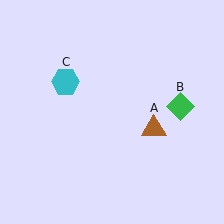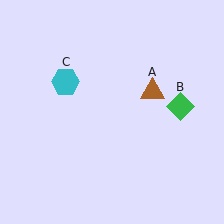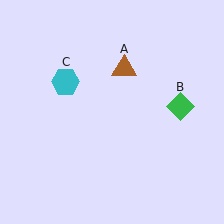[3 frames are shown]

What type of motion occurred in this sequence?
The brown triangle (object A) rotated counterclockwise around the center of the scene.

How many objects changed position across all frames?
1 object changed position: brown triangle (object A).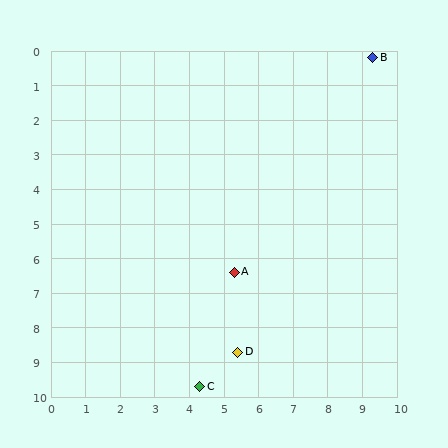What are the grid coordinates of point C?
Point C is at approximately (4.3, 9.7).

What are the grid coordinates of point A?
Point A is at approximately (5.3, 6.4).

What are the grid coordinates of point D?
Point D is at approximately (5.4, 8.7).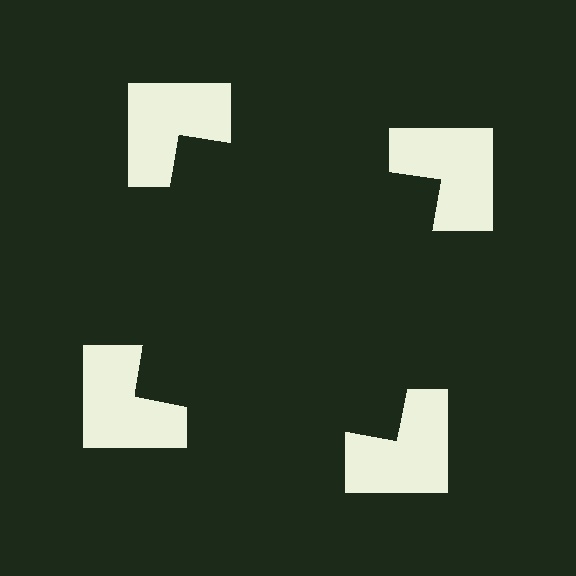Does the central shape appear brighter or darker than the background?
It typically appears slightly darker than the background, even though no actual brightness change is drawn.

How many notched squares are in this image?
There are 4 — one at each vertex of the illusory square.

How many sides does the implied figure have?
4 sides.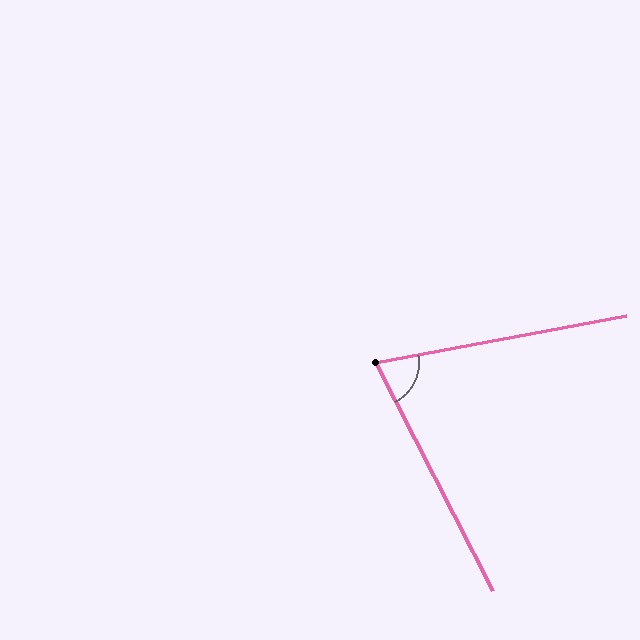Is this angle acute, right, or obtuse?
It is acute.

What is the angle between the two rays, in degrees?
Approximately 73 degrees.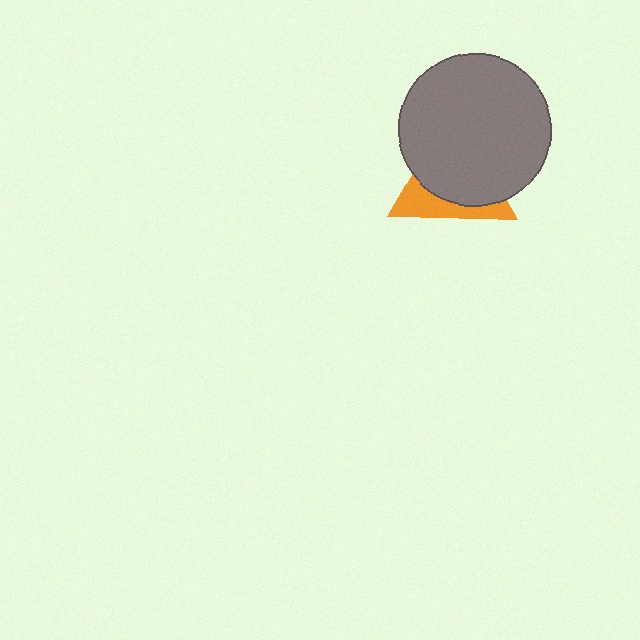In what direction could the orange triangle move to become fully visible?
The orange triangle could move down. That would shift it out from behind the gray circle entirely.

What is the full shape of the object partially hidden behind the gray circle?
The partially hidden object is an orange triangle.